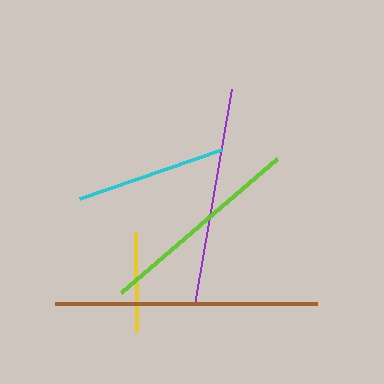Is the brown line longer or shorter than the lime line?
The brown line is longer than the lime line.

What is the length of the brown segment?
The brown segment is approximately 262 pixels long.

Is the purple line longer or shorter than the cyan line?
The purple line is longer than the cyan line.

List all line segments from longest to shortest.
From longest to shortest: brown, purple, lime, cyan, yellow.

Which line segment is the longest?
The brown line is the longest at approximately 262 pixels.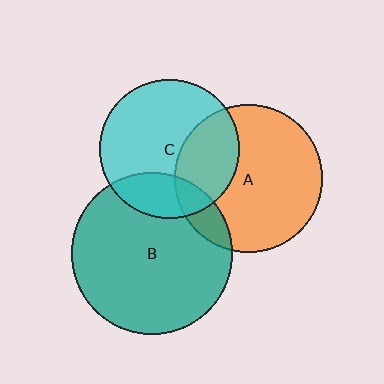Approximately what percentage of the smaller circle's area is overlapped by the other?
Approximately 10%.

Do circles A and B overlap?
Yes.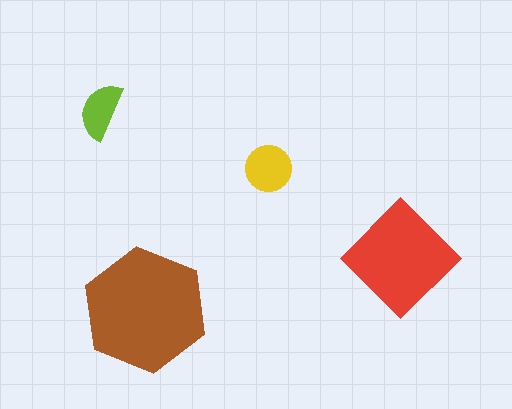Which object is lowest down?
The brown hexagon is bottommost.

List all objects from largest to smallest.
The brown hexagon, the red diamond, the yellow circle, the lime semicircle.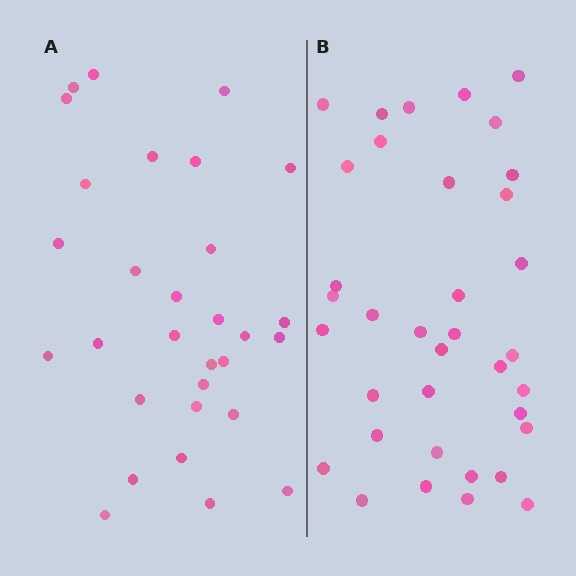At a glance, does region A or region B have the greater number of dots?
Region B (the right region) has more dots.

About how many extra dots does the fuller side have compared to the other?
Region B has about 6 more dots than region A.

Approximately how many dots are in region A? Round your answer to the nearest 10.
About 30 dots.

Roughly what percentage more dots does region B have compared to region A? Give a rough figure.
About 20% more.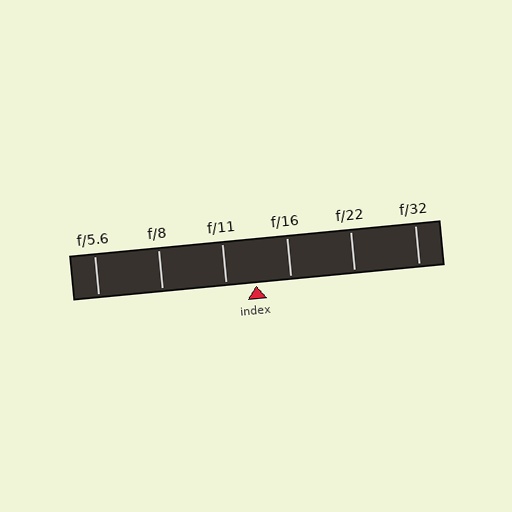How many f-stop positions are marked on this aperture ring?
There are 6 f-stop positions marked.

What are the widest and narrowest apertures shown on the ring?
The widest aperture shown is f/5.6 and the narrowest is f/32.